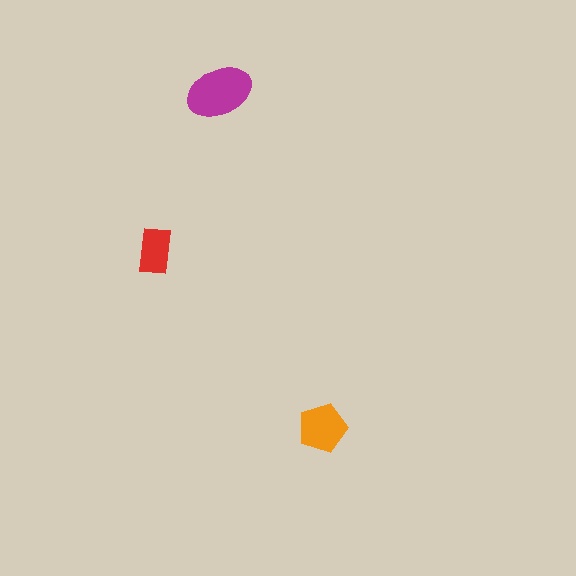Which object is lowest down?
The orange pentagon is bottommost.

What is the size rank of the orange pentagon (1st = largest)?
2nd.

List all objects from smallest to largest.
The red rectangle, the orange pentagon, the magenta ellipse.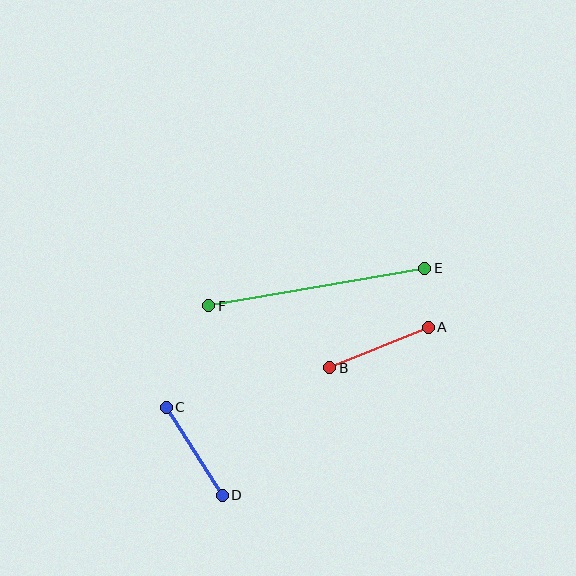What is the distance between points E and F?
The distance is approximately 220 pixels.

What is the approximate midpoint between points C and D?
The midpoint is at approximately (194, 451) pixels.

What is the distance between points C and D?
The distance is approximately 104 pixels.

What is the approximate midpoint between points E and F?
The midpoint is at approximately (317, 287) pixels.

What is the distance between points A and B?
The distance is approximately 106 pixels.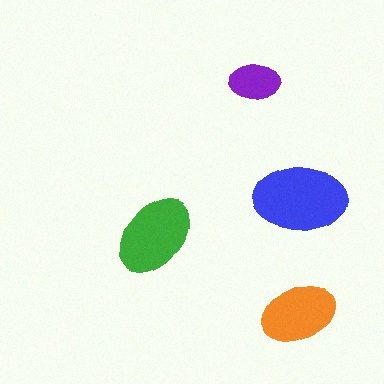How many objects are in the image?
There are 4 objects in the image.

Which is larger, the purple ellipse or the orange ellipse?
The orange one.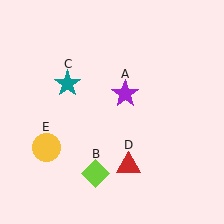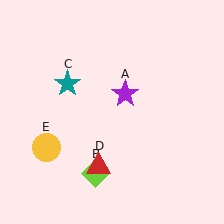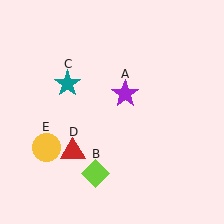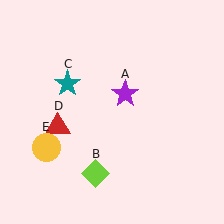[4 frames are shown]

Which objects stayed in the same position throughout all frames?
Purple star (object A) and lime diamond (object B) and teal star (object C) and yellow circle (object E) remained stationary.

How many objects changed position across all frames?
1 object changed position: red triangle (object D).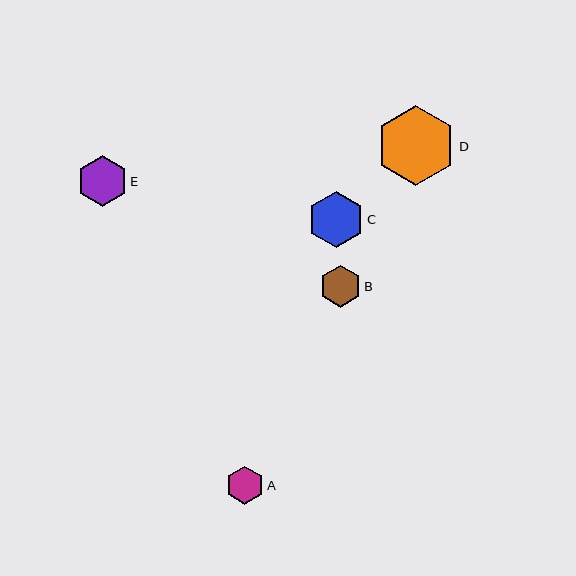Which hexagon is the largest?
Hexagon D is the largest with a size of approximately 79 pixels.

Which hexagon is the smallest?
Hexagon A is the smallest with a size of approximately 38 pixels.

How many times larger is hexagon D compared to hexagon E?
Hexagon D is approximately 1.6 times the size of hexagon E.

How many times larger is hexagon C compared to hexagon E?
Hexagon C is approximately 1.1 times the size of hexagon E.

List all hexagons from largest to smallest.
From largest to smallest: D, C, E, B, A.